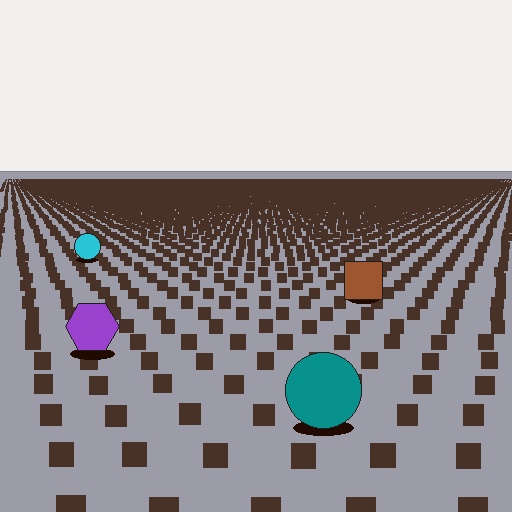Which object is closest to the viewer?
The teal circle is closest. The texture marks near it are larger and more spread out.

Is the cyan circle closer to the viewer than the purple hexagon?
No. The purple hexagon is closer — you can tell from the texture gradient: the ground texture is coarser near it.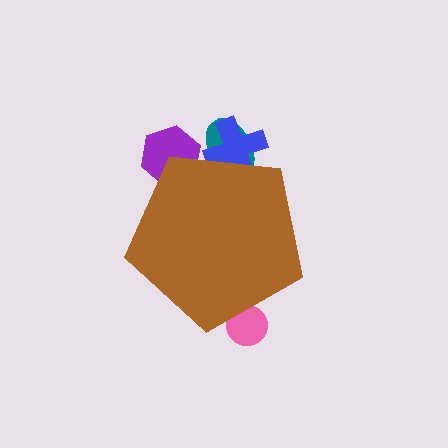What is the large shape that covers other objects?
A brown pentagon.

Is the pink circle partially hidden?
Yes, the pink circle is partially hidden behind the brown pentagon.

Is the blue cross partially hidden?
Yes, the blue cross is partially hidden behind the brown pentagon.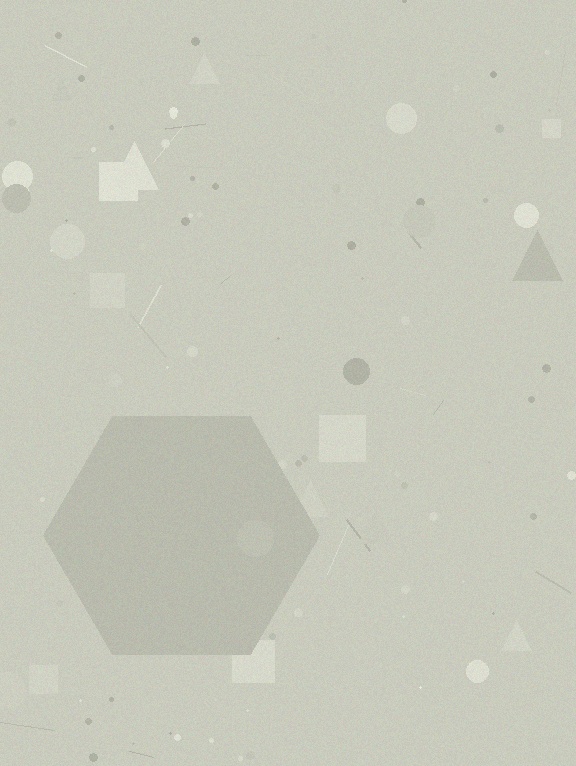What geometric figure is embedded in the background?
A hexagon is embedded in the background.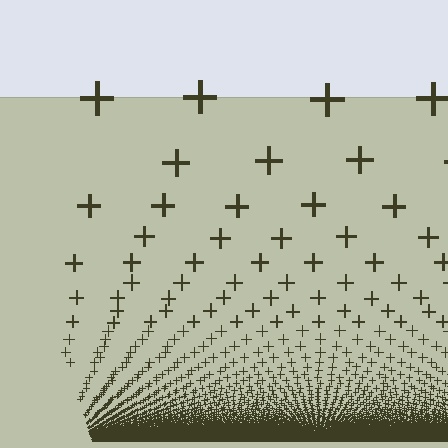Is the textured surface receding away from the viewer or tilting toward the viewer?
The surface appears to tilt toward the viewer. Texture elements get larger and sparser toward the top.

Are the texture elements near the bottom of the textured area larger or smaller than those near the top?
Smaller. The gradient is inverted — elements near the bottom are smaller and denser.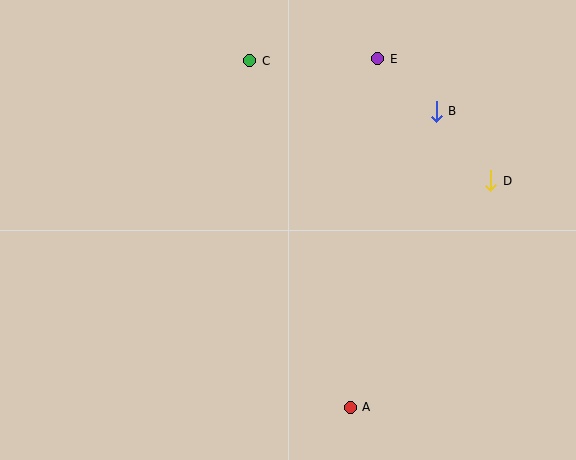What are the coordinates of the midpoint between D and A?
The midpoint between D and A is at (421, 294).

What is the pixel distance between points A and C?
The distance between A and C is 361 pixels.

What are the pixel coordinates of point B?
Point B is at (436, 111).